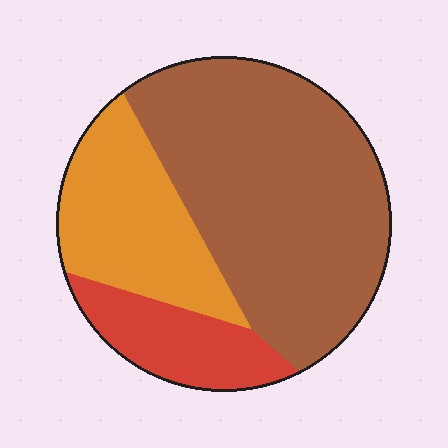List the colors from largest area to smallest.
From largest to smallest: brown, orange, red.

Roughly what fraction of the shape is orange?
Orange takes up about one quarter (1/4) of the shape.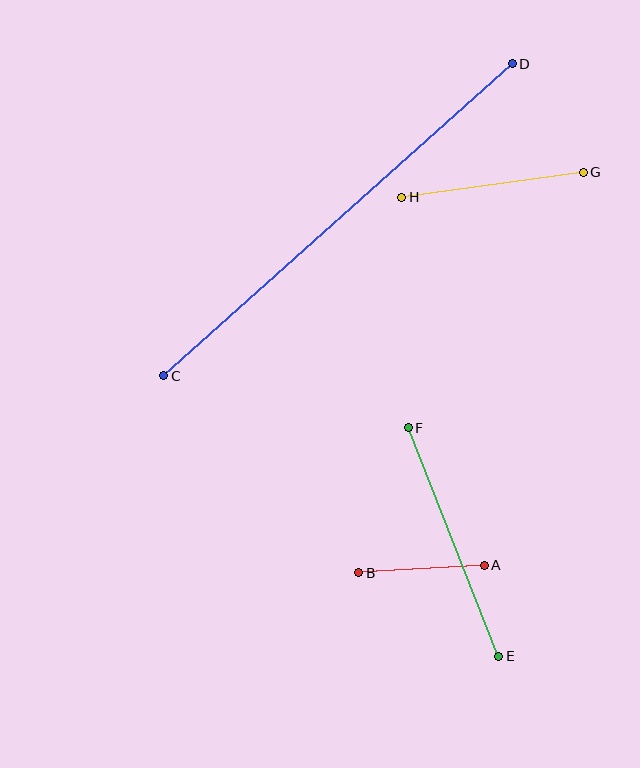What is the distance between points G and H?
The distance is approximately 183 pixels.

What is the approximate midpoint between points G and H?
The midpoint is at approximately (493, 185) pixels.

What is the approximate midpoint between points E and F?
The midpoint is at approximately (453, 542) pixels.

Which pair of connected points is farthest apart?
Points C and D are farthest apart.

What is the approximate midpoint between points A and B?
The midpoint is at approximately (422, 569) pixels.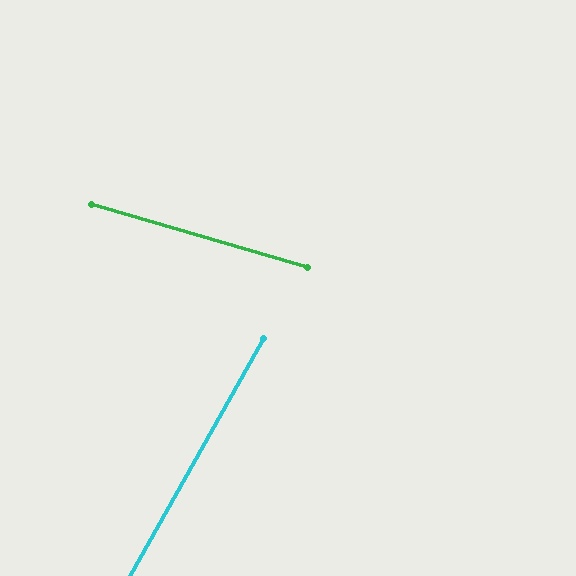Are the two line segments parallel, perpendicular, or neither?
Neither parallel nor perpendicular — they differ by about 77°.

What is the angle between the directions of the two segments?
Approximately 77 degrees.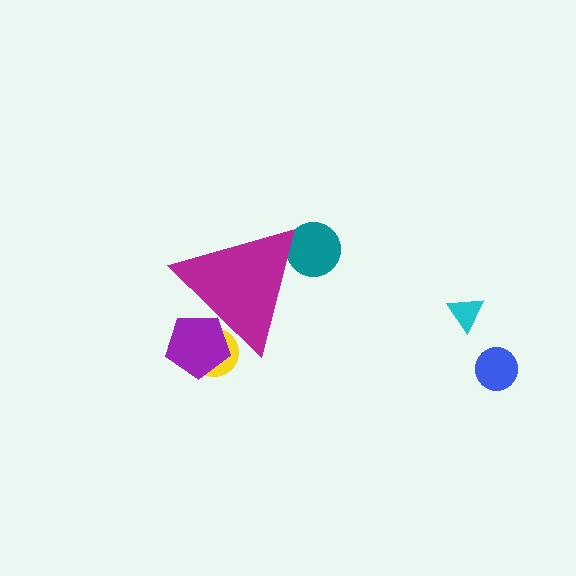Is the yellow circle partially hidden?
Yes, the yellow circle is partially hidden behind the magenta triangle.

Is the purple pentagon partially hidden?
Yes, the purple pentagon is partially hidden behind the magenta triangle.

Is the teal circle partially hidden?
Yes, the teal circle is partially hidden behind the magenta triangle.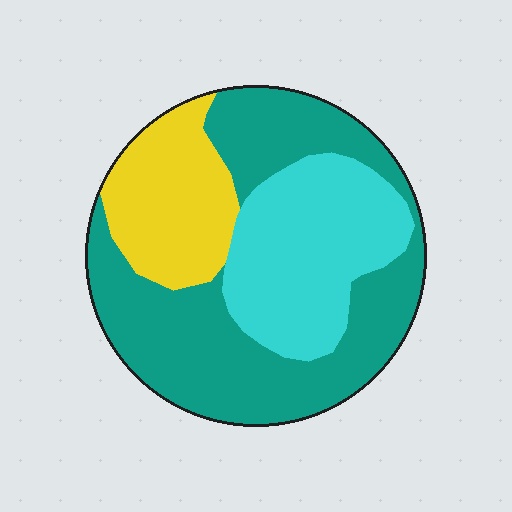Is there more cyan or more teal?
Teal.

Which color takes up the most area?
Teal, at roughly 50%.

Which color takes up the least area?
Yellow, at roughly 20%.